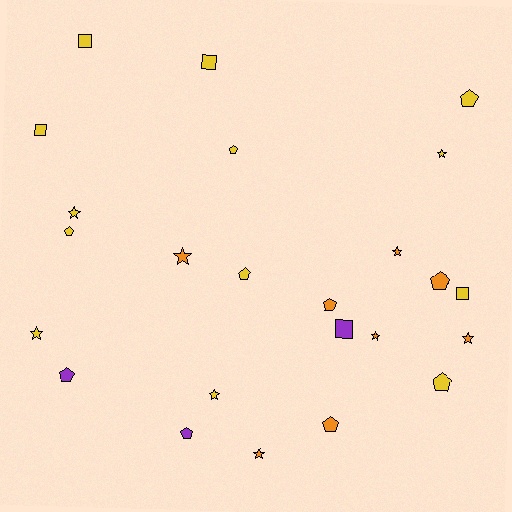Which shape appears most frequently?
Pentagon, with 10 objects.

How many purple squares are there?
There is 1 purple square.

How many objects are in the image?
There are 24 objects.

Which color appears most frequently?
Yellow, with 13 objects.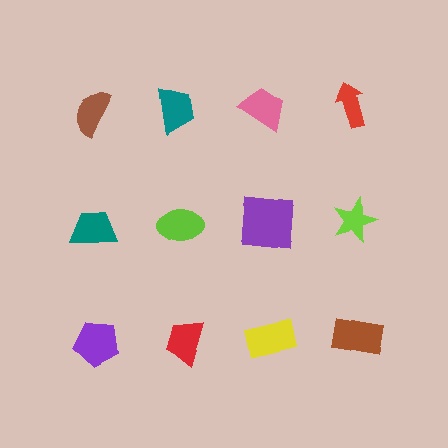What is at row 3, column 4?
A brown rectangle.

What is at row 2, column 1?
A teal trapezoid.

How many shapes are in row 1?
4 shapes.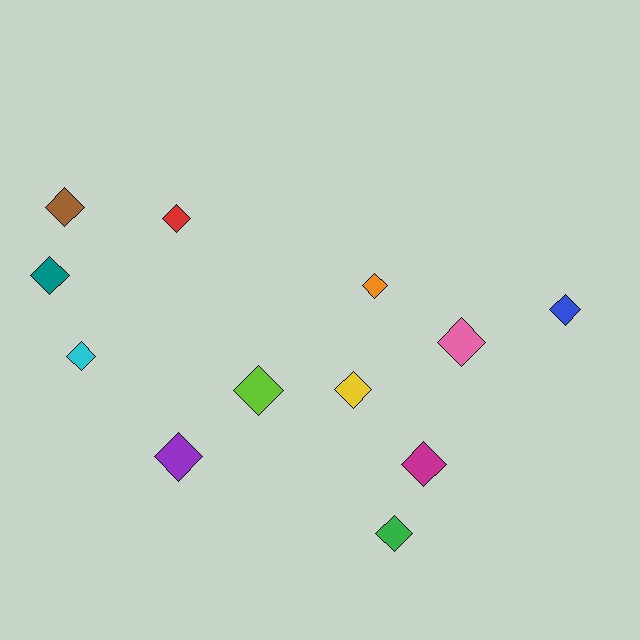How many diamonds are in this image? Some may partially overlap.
There are 12 diamonds.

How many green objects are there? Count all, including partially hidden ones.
There is 1 green object.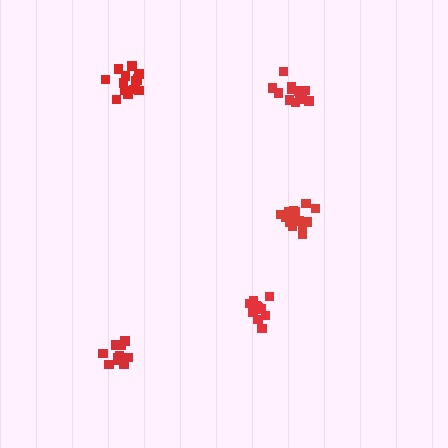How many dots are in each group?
Group 1: 12 dots, Group 2: 16 dots, Group 3: 12 dots, Group 4: 12 dots, Group 5: 15 dots (67 total).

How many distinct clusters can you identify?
There are 5 distinct clusters.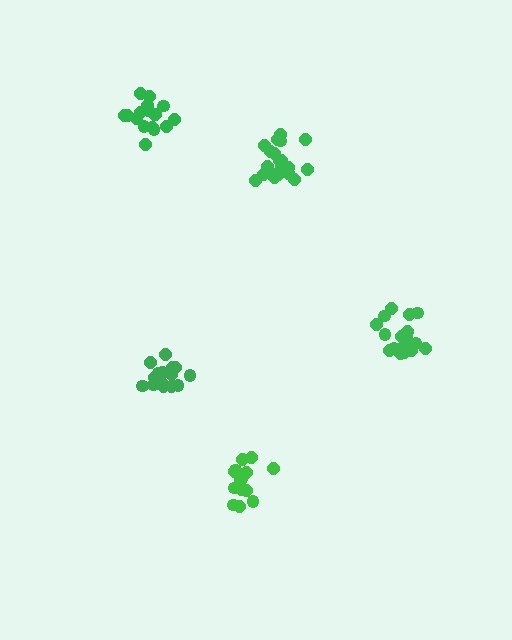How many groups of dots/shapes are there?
There are 5 groups.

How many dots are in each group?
Group 1: 18 dots, Group 2: 20 dots, Group 3: 14 dots, Group 4: 17 dots, Group 5: 17 dots (86 total).